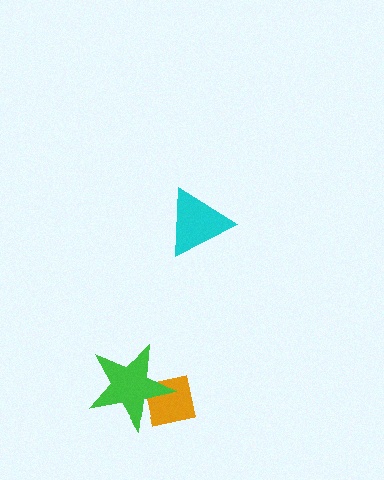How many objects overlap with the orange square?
1 object overlaps with the orange square.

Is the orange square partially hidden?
Yes, it is partially covered by another shape.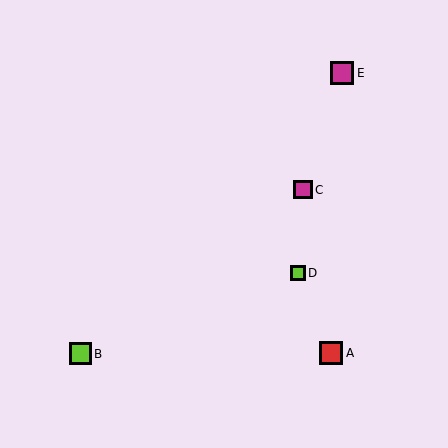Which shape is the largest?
The red square (labeled A) is the largest.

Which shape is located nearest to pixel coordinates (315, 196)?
The magenta square (labeled C) at (303, 190) is nearest to that location.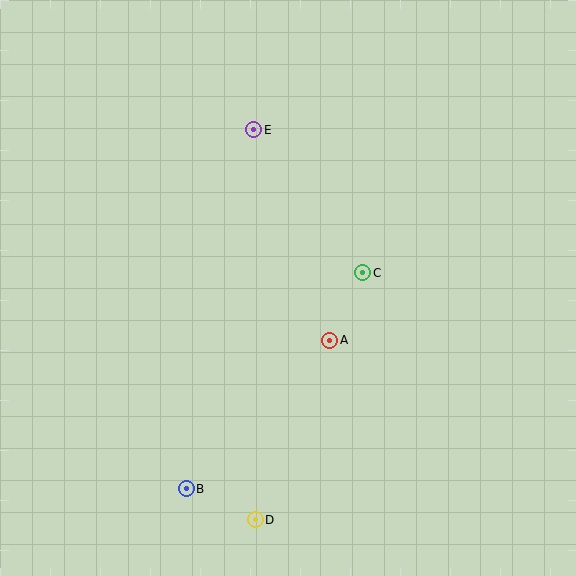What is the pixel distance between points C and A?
The distance between C and A is 75 pixels.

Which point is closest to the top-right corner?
Point C is closest to the top-right corner.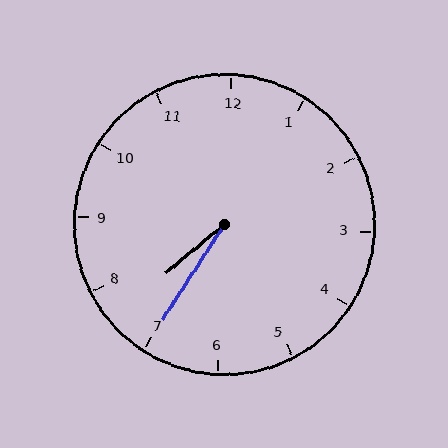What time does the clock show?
7:35.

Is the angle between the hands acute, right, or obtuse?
It is acute.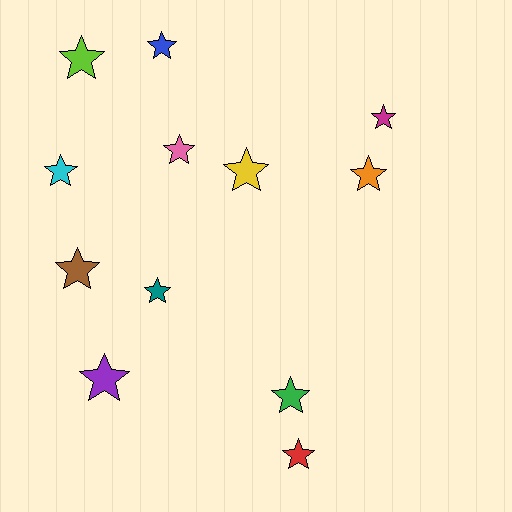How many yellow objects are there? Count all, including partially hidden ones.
There is 1 yellow object.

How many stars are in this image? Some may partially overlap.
There are 12 stars.